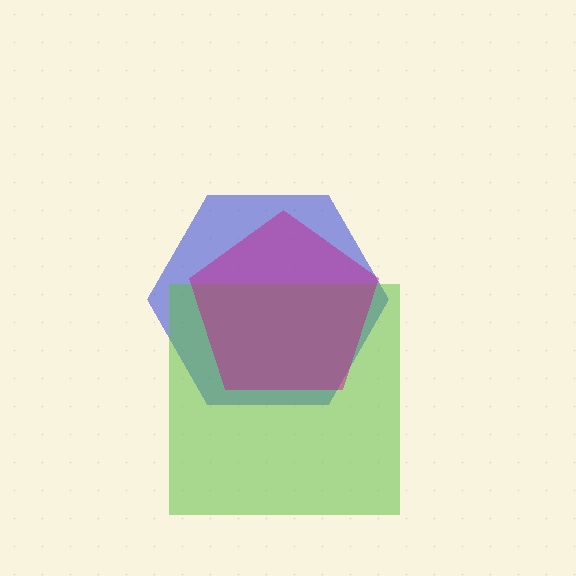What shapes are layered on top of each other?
The layered shapes are: a blue hexagon, a lime square, a magenta pentagon.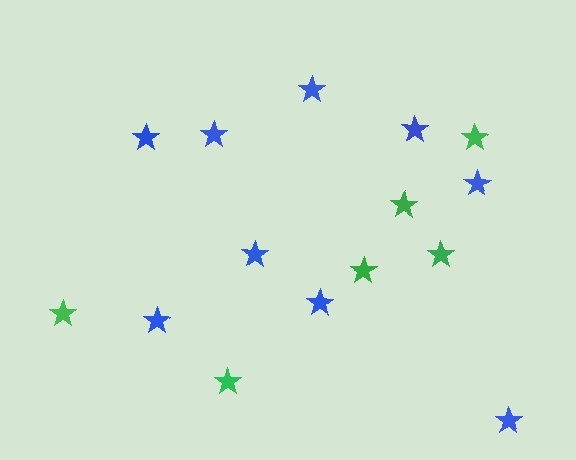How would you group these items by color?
There are 2 groups: one group of blue stars (9) and one group of green stars (6).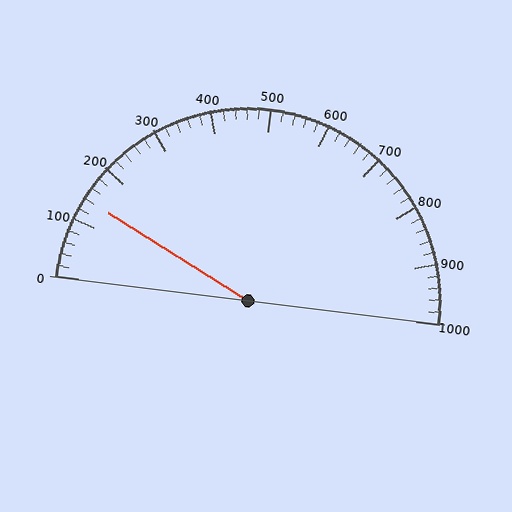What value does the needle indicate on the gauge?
The needle indicates approximately 140.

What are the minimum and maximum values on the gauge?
The gauge ranges from 0 to 1000.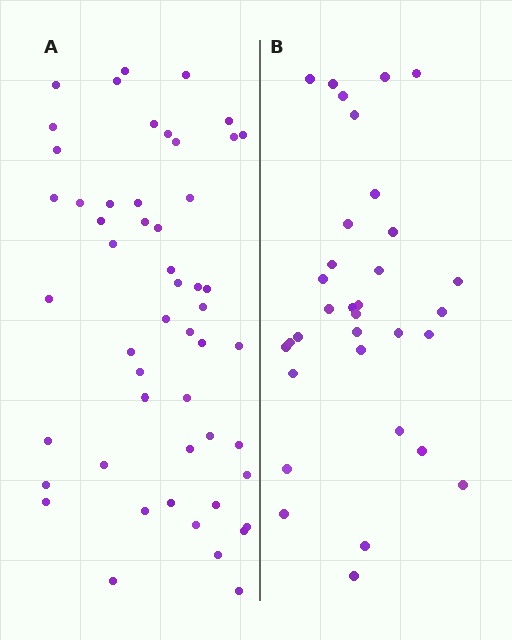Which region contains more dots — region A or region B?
Region A (the left region) has more dots.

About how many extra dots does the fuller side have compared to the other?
Region A has approximately 20 more dots than region B.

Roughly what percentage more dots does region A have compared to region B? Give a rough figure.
About 60% more.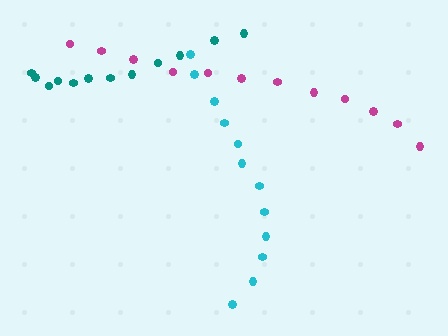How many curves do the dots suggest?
There are 3 distinct paths.